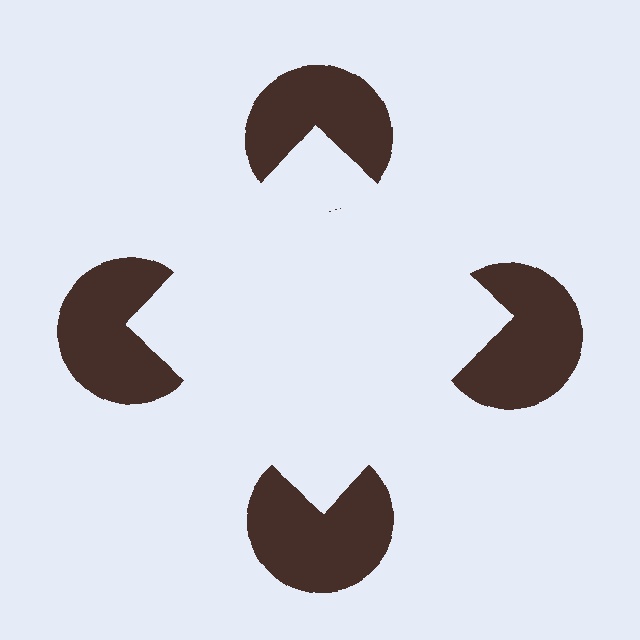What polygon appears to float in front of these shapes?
An illusory square — its edges are inferred from the aligned wedge cuts in the pac-man discs, not physically drawn.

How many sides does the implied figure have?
4 sides.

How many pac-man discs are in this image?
There are 4 — one at each vertex of the illusory square.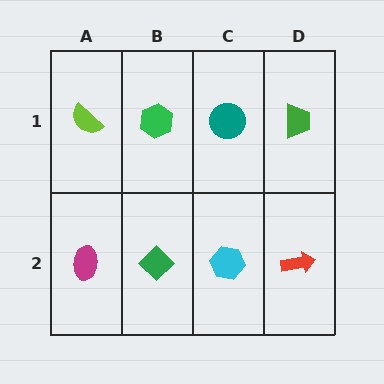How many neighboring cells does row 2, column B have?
3.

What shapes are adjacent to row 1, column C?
A cyan hexagon (row 2, column C), a green hexagon (row 1, column B), a green trapezoid (row 1, column D).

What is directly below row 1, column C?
A cyan hexagon.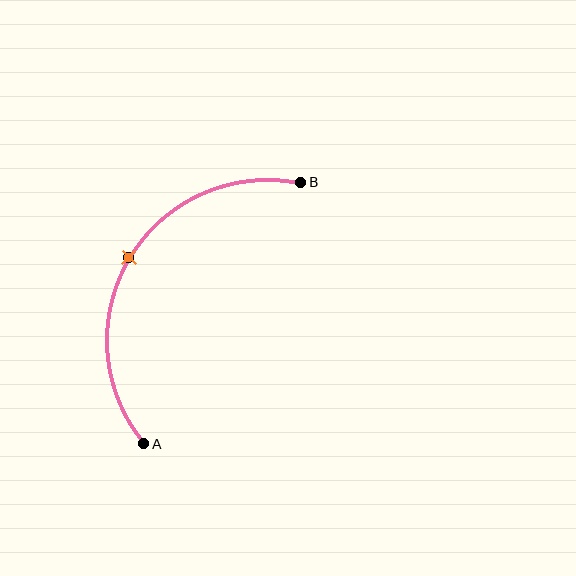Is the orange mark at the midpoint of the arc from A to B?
Yes. The orange mark lies on the arc at equal arc-length from both A and B — it is the arc midpoint.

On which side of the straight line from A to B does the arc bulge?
The arc bulges to the left of the straight line connecting A and B.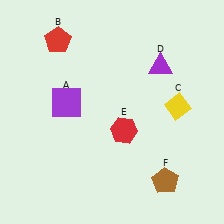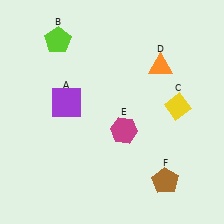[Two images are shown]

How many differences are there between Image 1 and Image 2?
There are 3 differences between the two images.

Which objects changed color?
B changed from red to lime. D changed from purple to orange. E changed from red to magenta.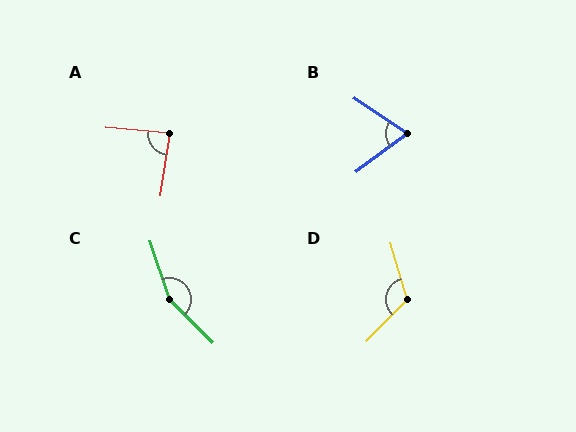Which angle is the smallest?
B, at approximately 70 degrees.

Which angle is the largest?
C, at approximately 154 degrees.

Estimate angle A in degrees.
Approximately 86 degrees.